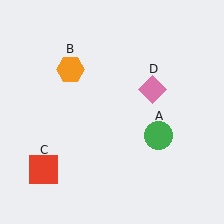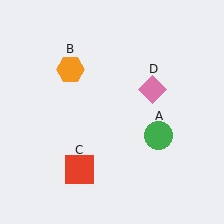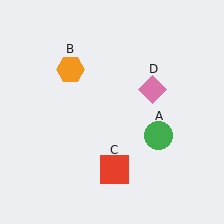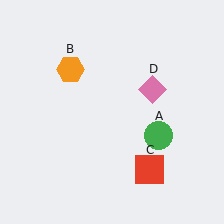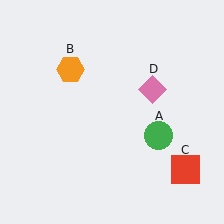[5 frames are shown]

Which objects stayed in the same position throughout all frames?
Green circle (object A) and orange hexagon (object B) and pink diamond (object D) remained stationary.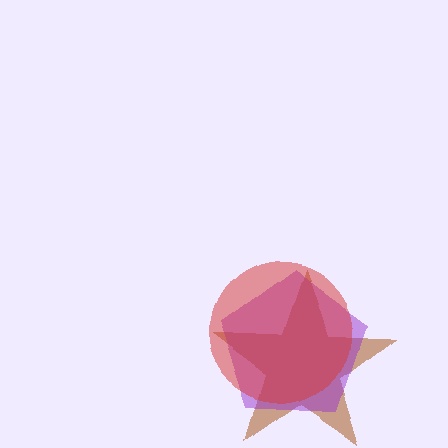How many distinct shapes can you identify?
There are 3 distinct shapes: a brown star, a purple pentagon, a red circle.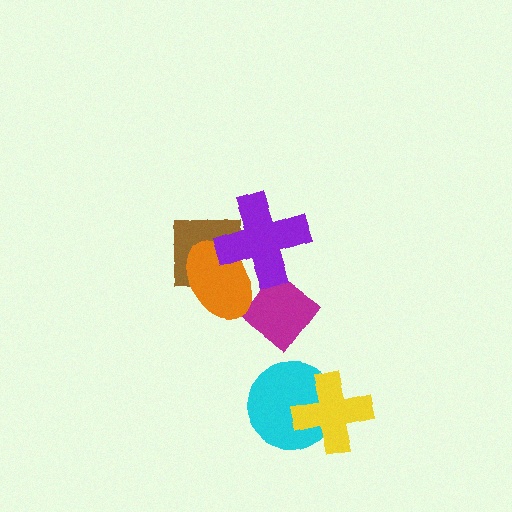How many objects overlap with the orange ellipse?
3 objects overlap with the orange ellipse.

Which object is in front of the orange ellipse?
The purple cross is in front of the orange ellipse.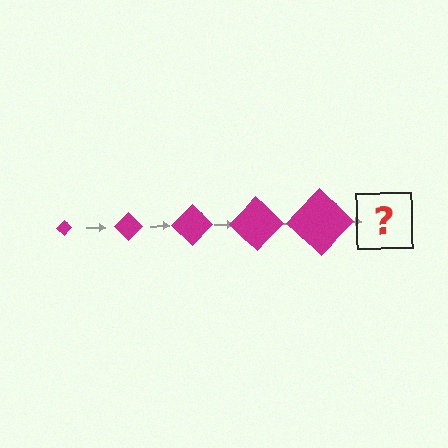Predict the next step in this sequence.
The next step is a magenta diamond, larger than the previous one.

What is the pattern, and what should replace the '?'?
The pattern is that the diamond gets progressively larger each step. The '?' should be a magenta diamond, larger than the previous one.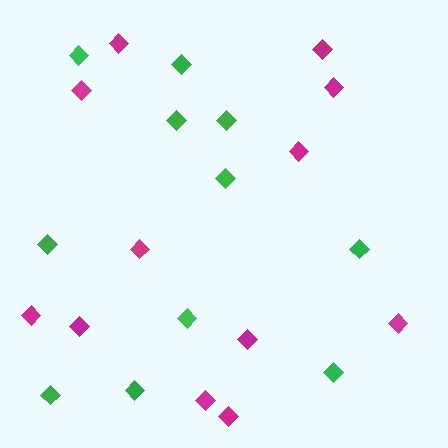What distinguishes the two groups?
There are 2 groups: one group of green diamonds (11) and one group of magenta diamonds (12).